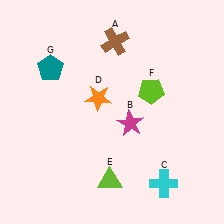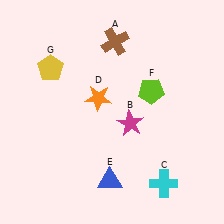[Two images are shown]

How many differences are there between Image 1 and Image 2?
There are 2 differences between the two images.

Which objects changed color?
E changed from lime to blue. G changed from teal to yellow.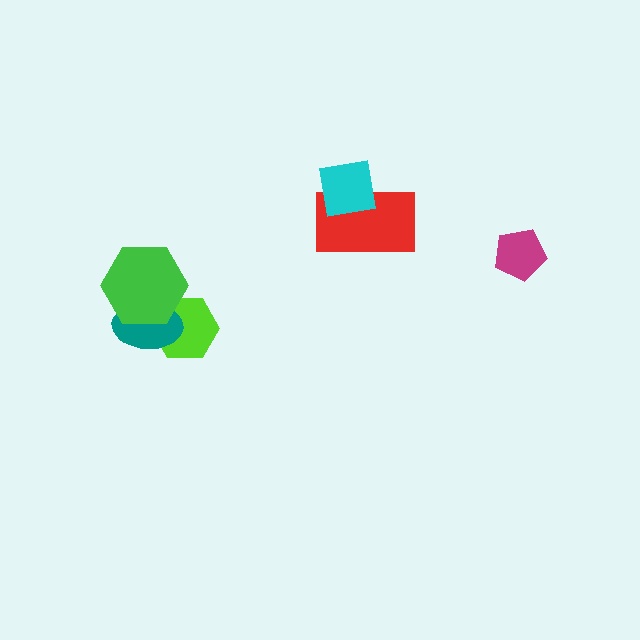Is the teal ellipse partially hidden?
Yes, it is partially covered by another shape.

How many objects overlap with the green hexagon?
2 objects overlap with the green hexagon.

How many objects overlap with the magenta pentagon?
0 objects overlap with the magenta pentagon.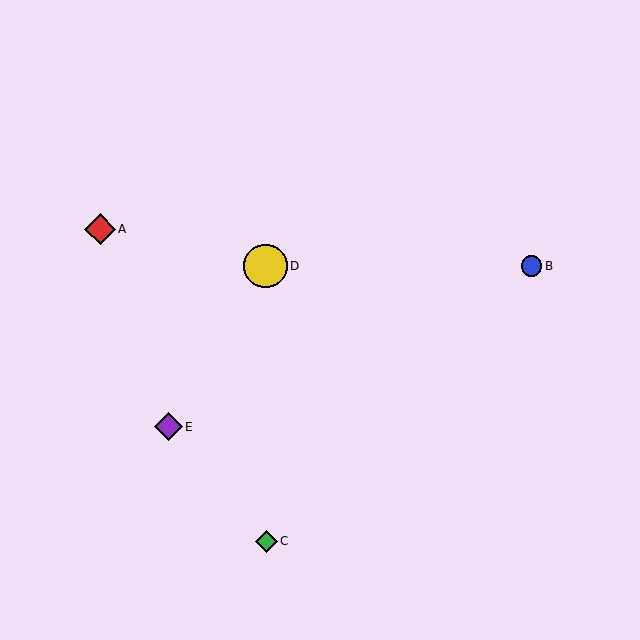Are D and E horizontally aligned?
No, D is at y≈266 and E is at y≈427.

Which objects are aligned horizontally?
Objects B, D are aligned horizontally.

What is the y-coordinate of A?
Object A is at y≈229.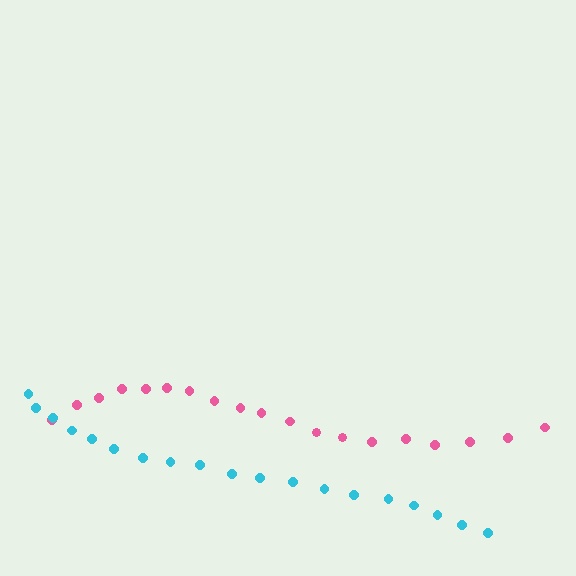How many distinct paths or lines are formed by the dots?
There are 2 distinct paths.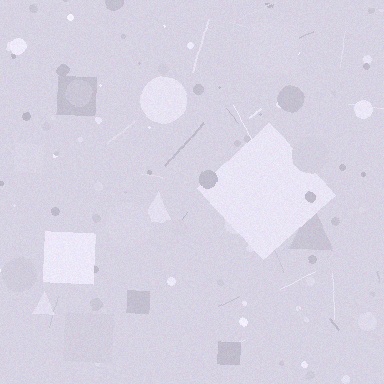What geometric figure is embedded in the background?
A diamond is embedded in the background.